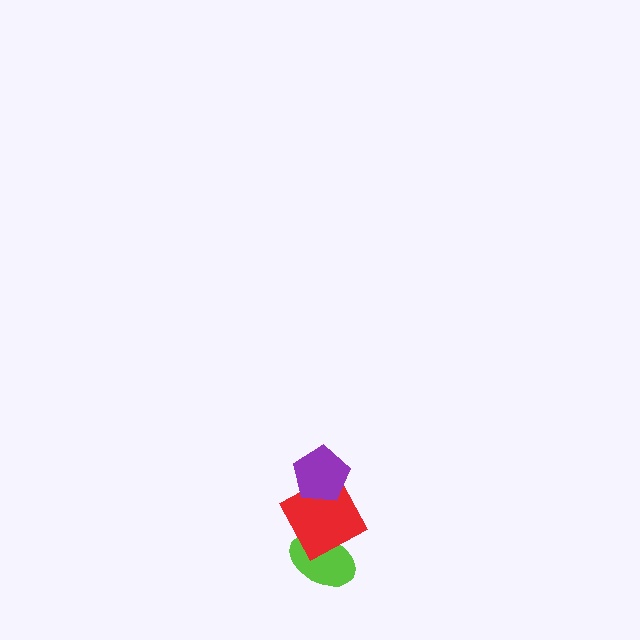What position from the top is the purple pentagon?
The purple pentagon is 1st from the top.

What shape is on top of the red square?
The purple pentagon is on top of the red square.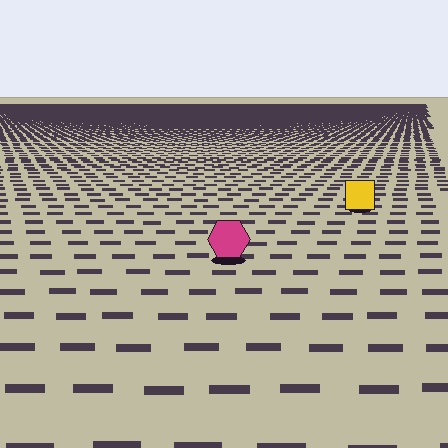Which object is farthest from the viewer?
The yellow square is farthest from the viewer. It appears smaller and the ground texture around it is denser.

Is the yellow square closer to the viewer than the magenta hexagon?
No. The magenta hexagon is closer — you can tell from the texture gradient: the ground texture is coarser near it.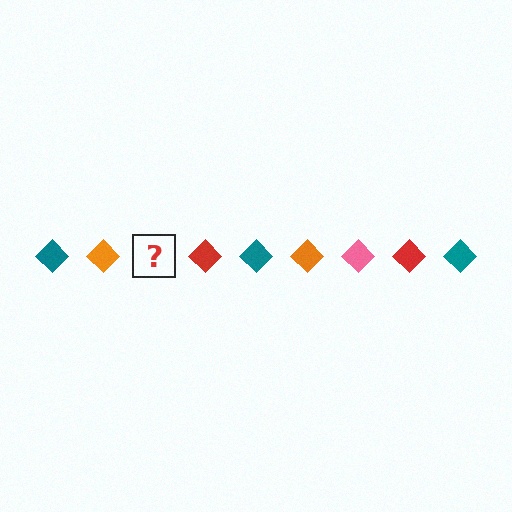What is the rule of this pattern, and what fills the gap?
The rule is that the pattern cycles through teal, orange, pink, red diamonds. The gap should be filled with a pink diamond.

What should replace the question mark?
The question mark should be replaced with a pink diamond.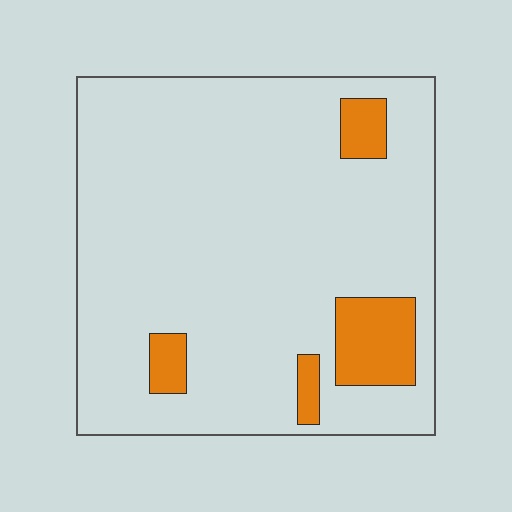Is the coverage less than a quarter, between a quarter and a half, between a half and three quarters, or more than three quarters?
Less than a quarter.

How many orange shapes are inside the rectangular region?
4.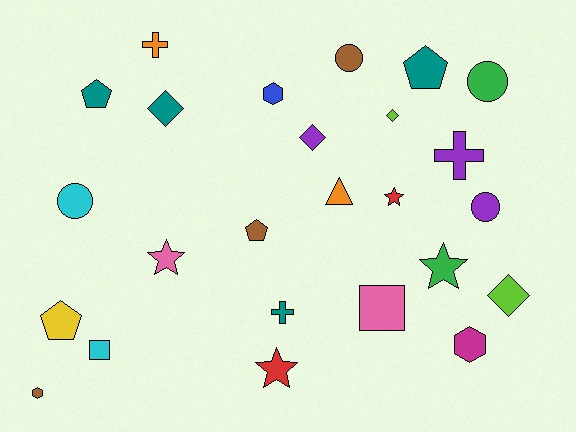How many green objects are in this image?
There are 2 green objects.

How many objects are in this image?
There are 25 objects.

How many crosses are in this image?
There are 3 crosses.